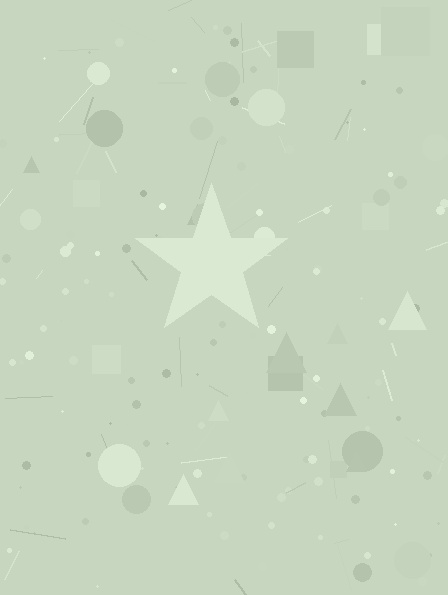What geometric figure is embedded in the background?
A star is embedded in the background.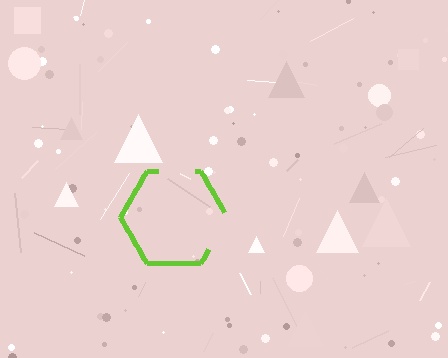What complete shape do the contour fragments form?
The contour fragments form a hexagon.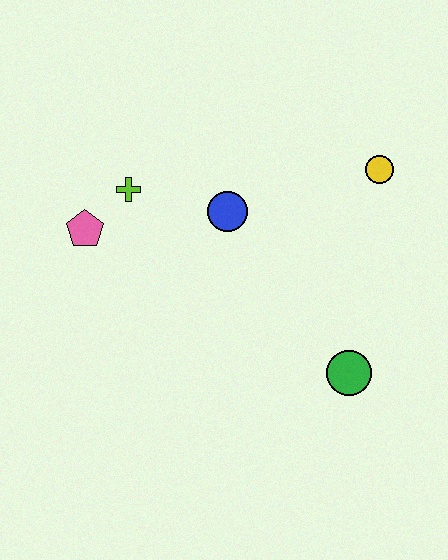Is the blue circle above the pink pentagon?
Yes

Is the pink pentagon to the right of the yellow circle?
No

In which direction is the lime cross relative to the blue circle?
The lime cross is to the left of the blue circle.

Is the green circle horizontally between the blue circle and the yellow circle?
Yes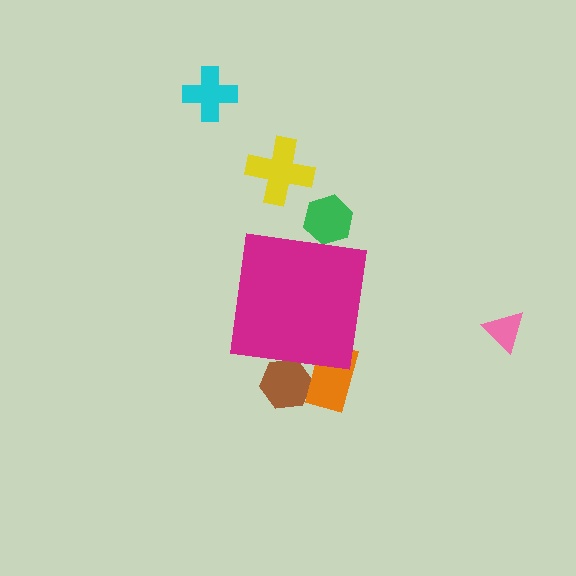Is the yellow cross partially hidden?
No, the yellow cross is fully visible.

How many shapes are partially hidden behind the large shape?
3 shapes are partially hidden.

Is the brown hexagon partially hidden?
Yes, the brown hexagon is partially hidden behind the magenta square.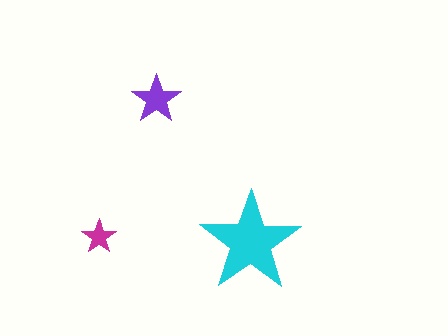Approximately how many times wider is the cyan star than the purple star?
About 2 times wider.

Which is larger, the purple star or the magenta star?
The purple one.